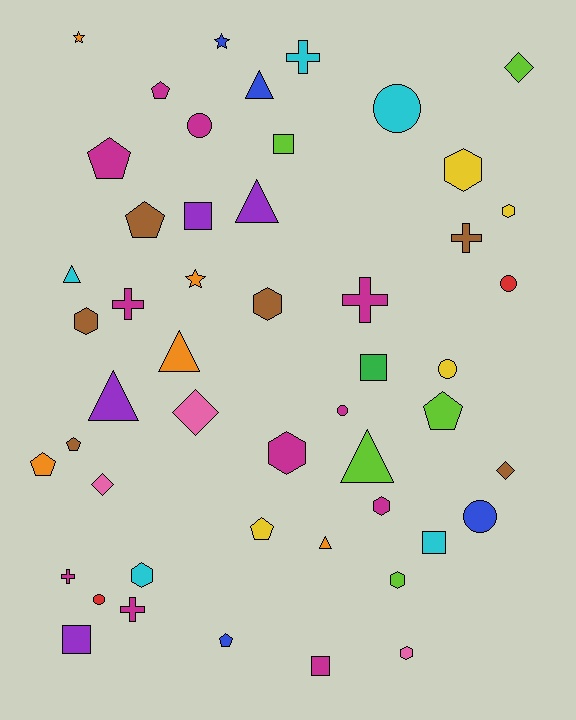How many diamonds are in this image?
There are 4 diamonds.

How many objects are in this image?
There are 50 objects.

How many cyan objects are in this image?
There are 5 cyan objects.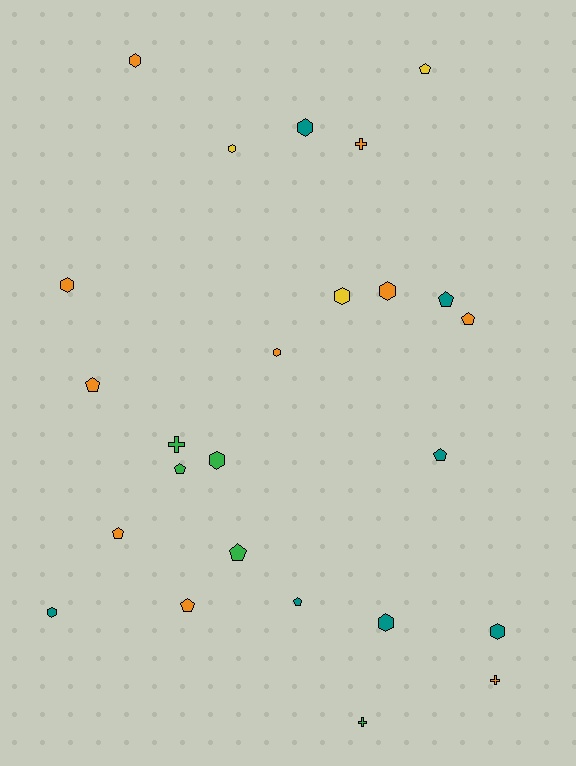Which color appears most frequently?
Orange, with 10 objects.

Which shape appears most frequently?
Hexagon, with 11 objects.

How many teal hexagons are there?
There are 4 teal hexagons.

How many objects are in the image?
There are 25 objects.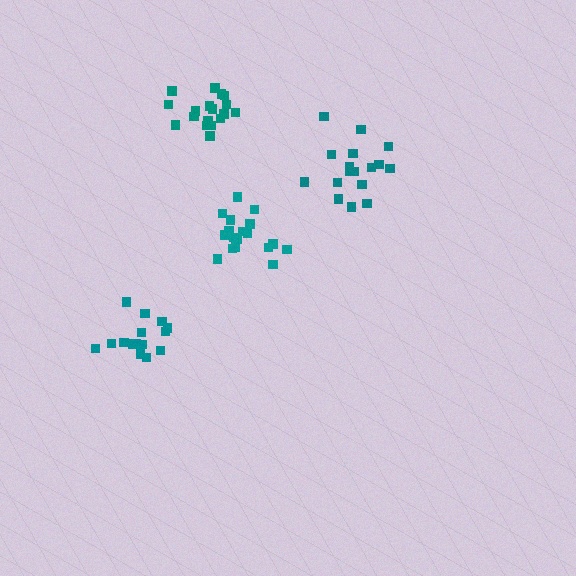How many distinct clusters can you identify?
There are 4 distinct clusters.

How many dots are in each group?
Group 1: 18 dots, Group 2: 18 dots, Group 3: 17 dots, Group 4: 15 dots (68 total).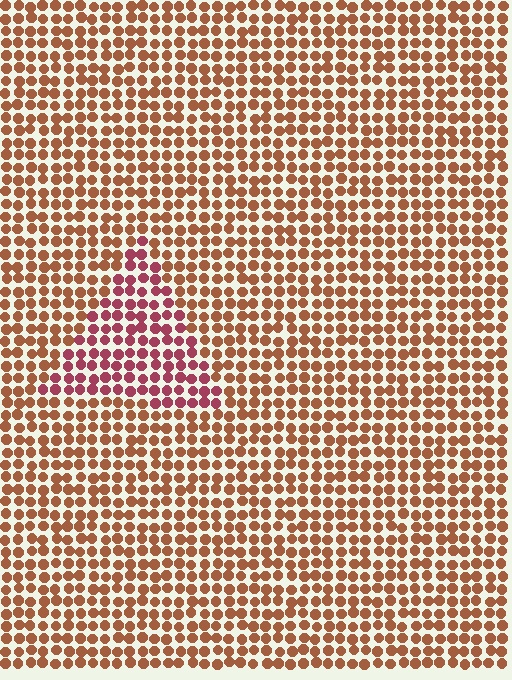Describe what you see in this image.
The image is filled with small brown elements in a uniform arrangement. A triangle-shaped region is visible where the elements are tinted to a slightly different hue, forming a subtle color boundary.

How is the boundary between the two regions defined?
The boundary is defined purely by a slight shift in hue (about 36 degrees). Spacing, size, and orientation are identical on both sides.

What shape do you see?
I see a triangle.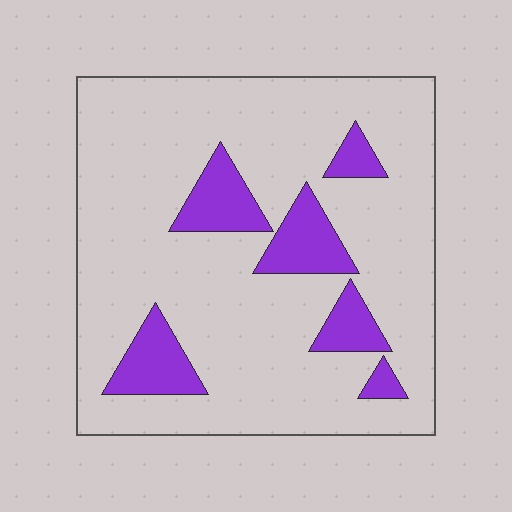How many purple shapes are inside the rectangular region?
6.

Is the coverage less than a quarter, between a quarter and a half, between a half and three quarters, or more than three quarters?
Less than a quarter.